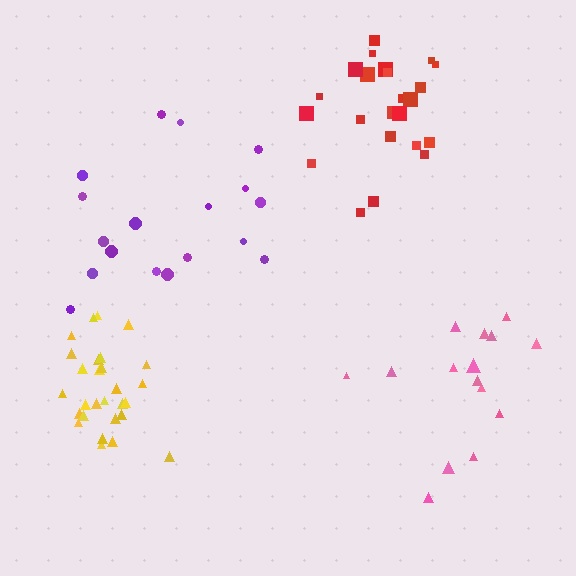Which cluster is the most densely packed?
Yellow.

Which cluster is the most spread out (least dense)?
Purple.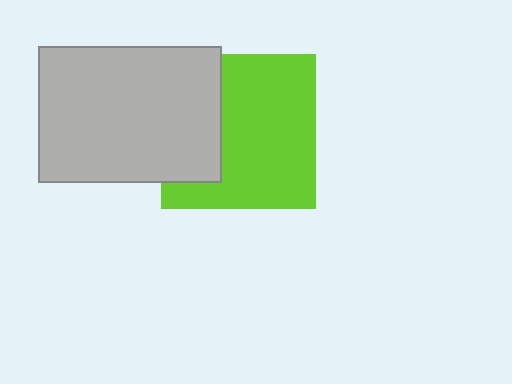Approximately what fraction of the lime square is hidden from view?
Roughly 32% of the lime square is hidden behind the light gray rectangle.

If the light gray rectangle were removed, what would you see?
You would see the complete lime square.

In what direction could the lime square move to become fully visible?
The lime square could move right. That would shift it out from behind the light gray rectangle entirely.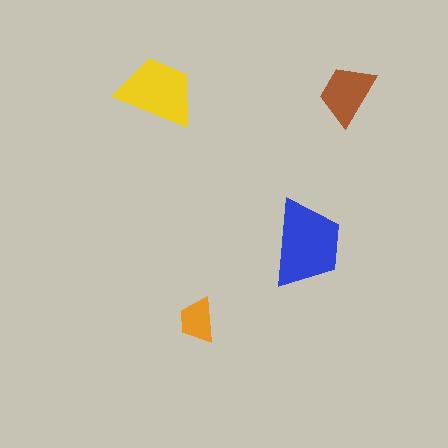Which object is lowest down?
The orange trapezoid is bottommost.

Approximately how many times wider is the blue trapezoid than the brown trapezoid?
About 1.5 times wider.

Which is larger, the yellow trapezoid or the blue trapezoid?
The blue one.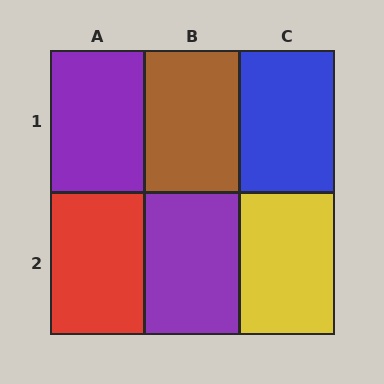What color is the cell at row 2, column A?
Red.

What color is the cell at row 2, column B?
Purple.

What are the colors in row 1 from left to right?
Purple, brown, blue.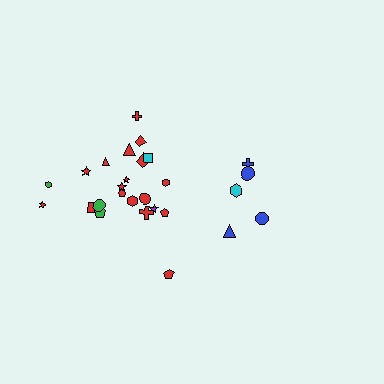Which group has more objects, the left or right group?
The left group.